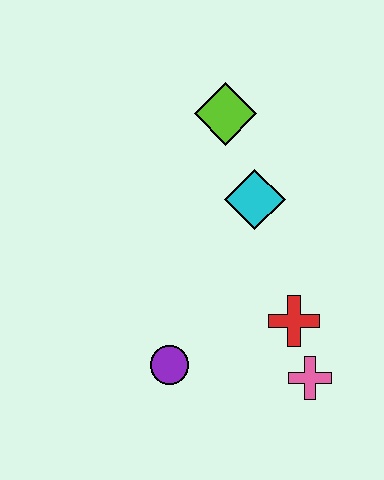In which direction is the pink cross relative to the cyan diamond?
The pink cross is below the cyan diamond.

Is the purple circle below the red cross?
Yes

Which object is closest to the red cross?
The pink cross is closest to the red cross.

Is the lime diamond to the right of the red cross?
No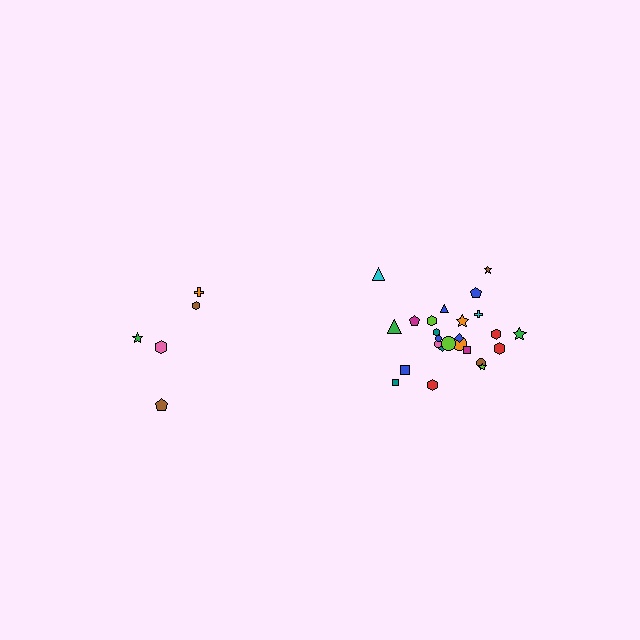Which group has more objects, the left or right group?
The right group.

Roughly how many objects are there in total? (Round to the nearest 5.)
Roughly 30 objects in total.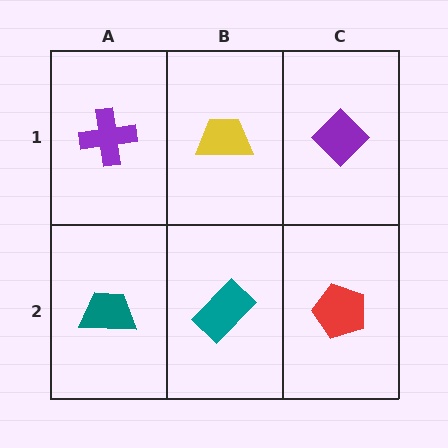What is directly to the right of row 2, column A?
A teal rectangle.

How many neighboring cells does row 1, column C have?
2.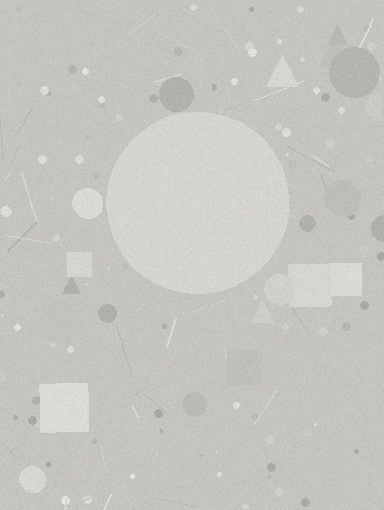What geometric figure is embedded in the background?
A circle is embedded in the background.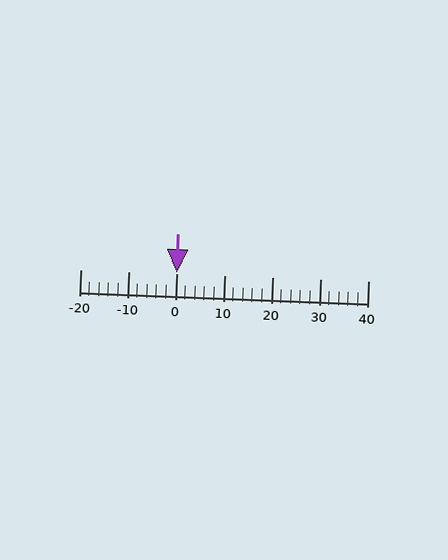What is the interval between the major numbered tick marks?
The major tick marks are spaced 10 units apart.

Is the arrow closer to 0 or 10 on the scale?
The arrow is closer to 0.